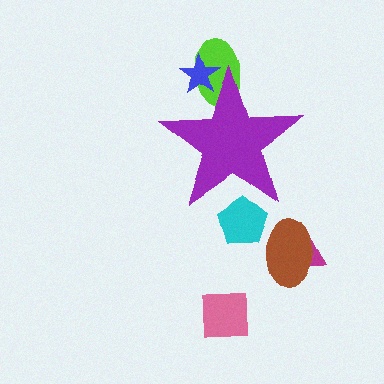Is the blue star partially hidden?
Yes, the blue star is partially hidden behind the purple star.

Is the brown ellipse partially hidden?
No, the brown ellipse is fully visible.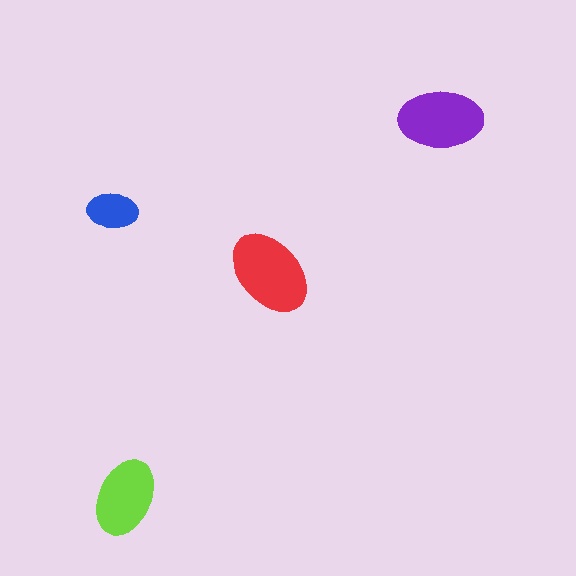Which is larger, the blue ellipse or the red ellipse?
The red one.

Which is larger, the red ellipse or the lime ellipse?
The red one.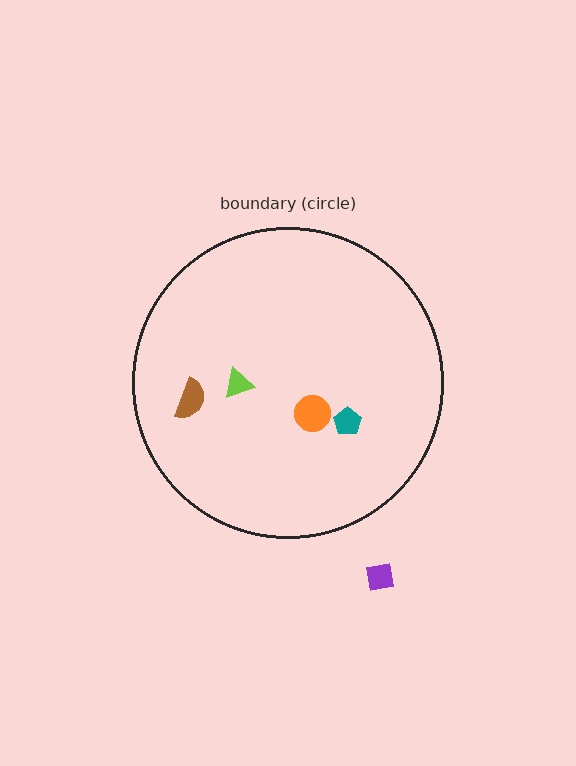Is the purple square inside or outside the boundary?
Outside.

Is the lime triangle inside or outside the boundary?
Inside.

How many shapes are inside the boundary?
4 inside, 1 outside.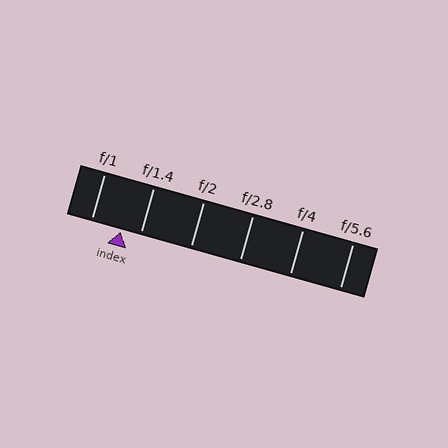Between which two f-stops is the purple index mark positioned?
The index mark is between f/1 and f/1.4.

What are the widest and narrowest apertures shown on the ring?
The widest aperture shown is f/1 and the narrowest is f/5.6.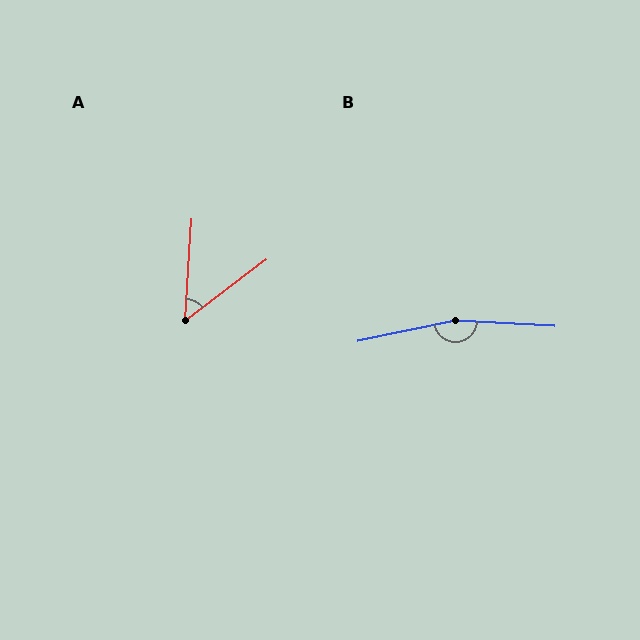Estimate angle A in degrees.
Approximately 50 degrees.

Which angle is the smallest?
A, at approximately 50 degrees.